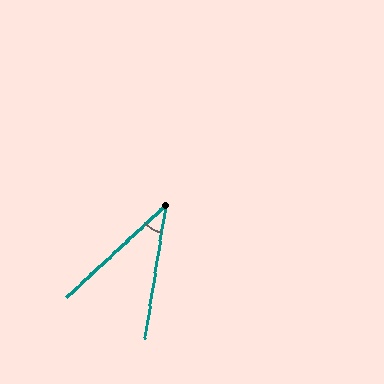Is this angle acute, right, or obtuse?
It is acute.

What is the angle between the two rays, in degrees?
Approximately 38 degrees.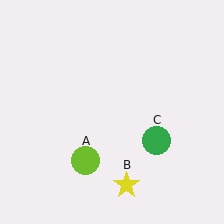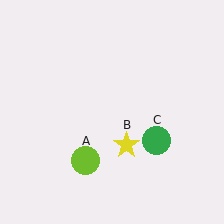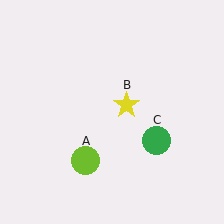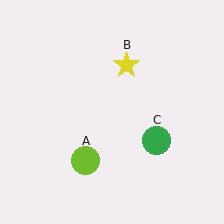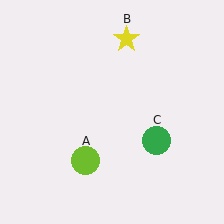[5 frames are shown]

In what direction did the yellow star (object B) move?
The yellow star (object B) moved up.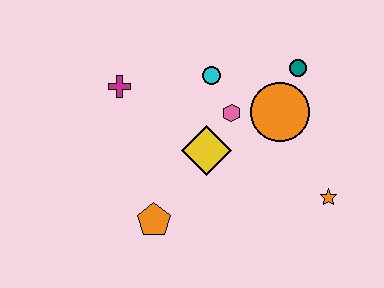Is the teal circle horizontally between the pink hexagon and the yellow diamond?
No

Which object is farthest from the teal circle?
The orange pentagon is farthest from the teal circle.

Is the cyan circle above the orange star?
Yes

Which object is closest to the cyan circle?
The pink hexagon is closest to the cyan circle.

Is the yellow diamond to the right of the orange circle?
No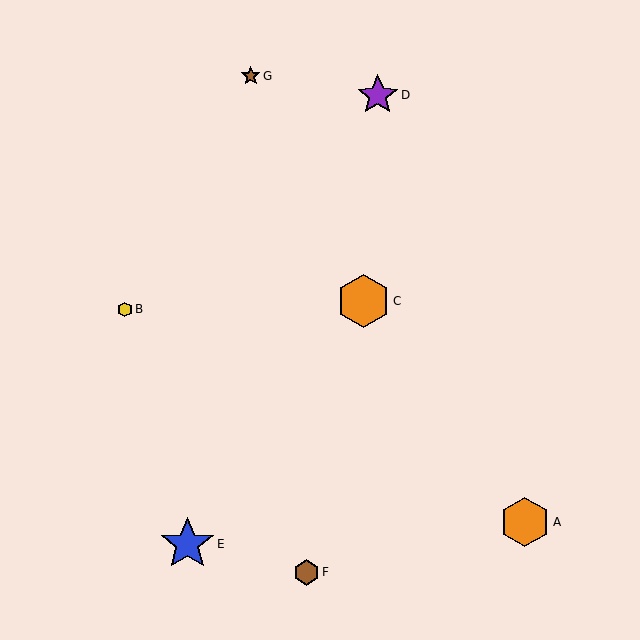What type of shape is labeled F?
Shape F is a brown hexagon.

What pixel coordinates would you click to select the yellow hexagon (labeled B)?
Click at (125, 309) to select the yellow hexagon B.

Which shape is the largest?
The blue star (labeled E) is the largest.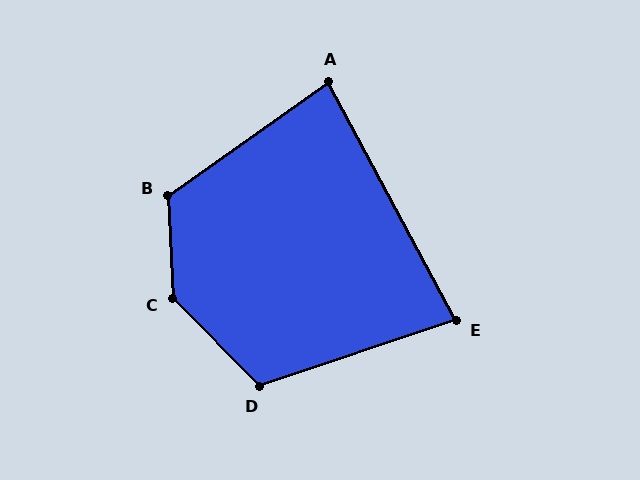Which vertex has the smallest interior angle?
E, at approximately 80 degrees.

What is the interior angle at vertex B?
Approximately 123 degrees (obtuse).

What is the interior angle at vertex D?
Approximately 116 degrees (obtuse).